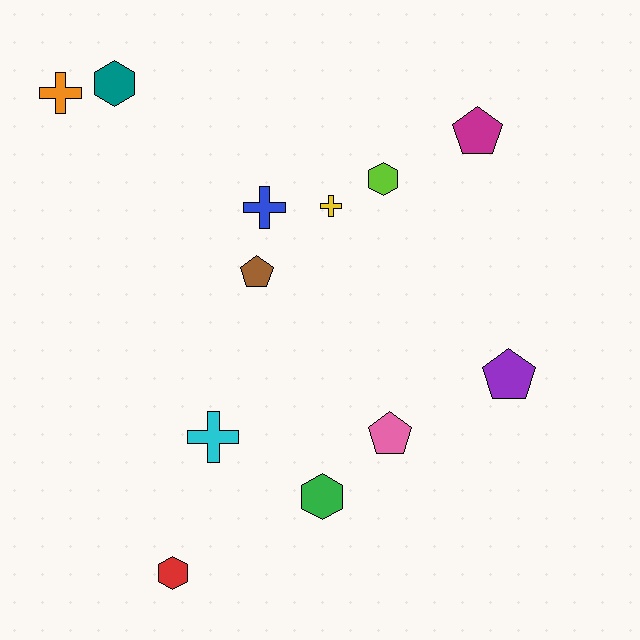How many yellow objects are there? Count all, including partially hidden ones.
There is 1 yellow object.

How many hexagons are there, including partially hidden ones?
There are 4 hexagons.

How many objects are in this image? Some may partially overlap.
There are 12 objects.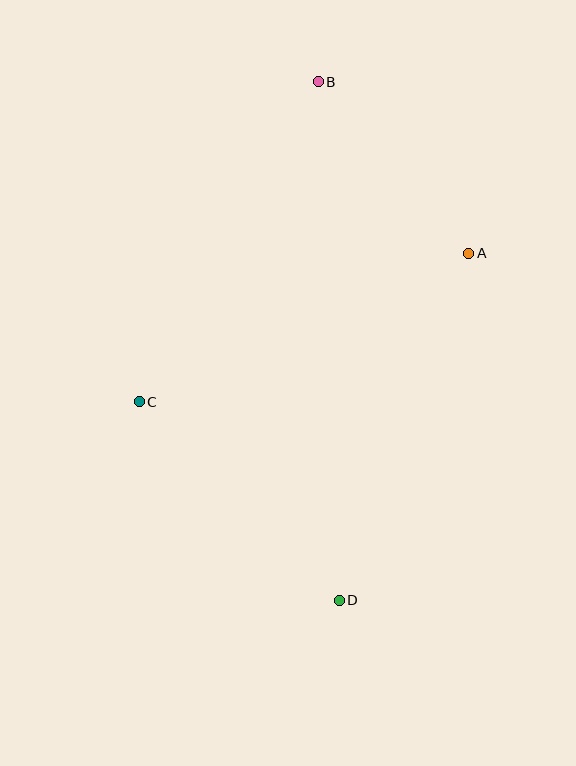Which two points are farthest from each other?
Points B and D are farthest from each other.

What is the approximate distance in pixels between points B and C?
The distance between B and C is approximately 366 pixels.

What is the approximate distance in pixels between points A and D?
The distance between A and D is approximately 371 pixels.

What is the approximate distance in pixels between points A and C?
The distance between A and C is approximately 362 pixels.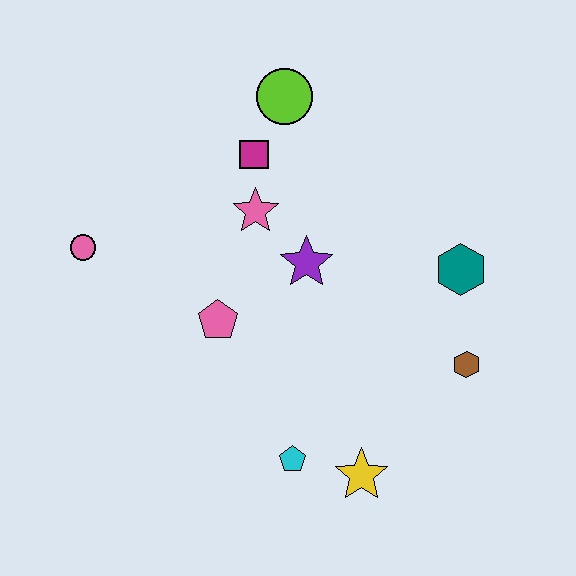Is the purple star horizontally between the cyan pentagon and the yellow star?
Yes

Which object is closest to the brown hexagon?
The teal hexagon is closest to the brown hexagon.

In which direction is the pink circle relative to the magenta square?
The pink circle is to the left of the magenta square.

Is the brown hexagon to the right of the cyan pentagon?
Yes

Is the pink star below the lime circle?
Yes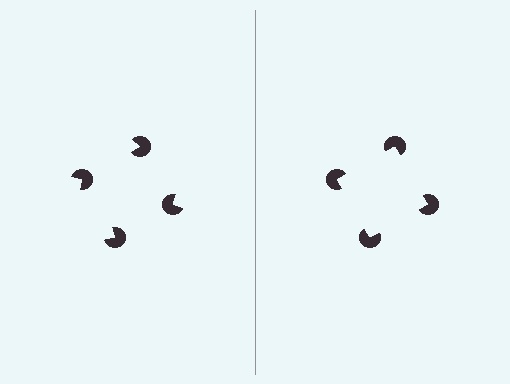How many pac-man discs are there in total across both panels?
8 — 4 on each side.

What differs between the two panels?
The pac-man discs are positioned identically on both sides; only the wedge orientations differ. On the right they align to a square; on the left they are misaligned.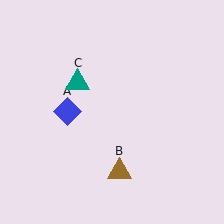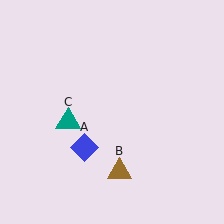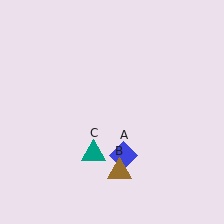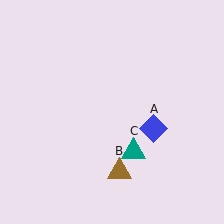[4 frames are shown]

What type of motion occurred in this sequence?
The blue diamond (object A), teal triangle (object C) rotated counterclockwise around the center of the scene.